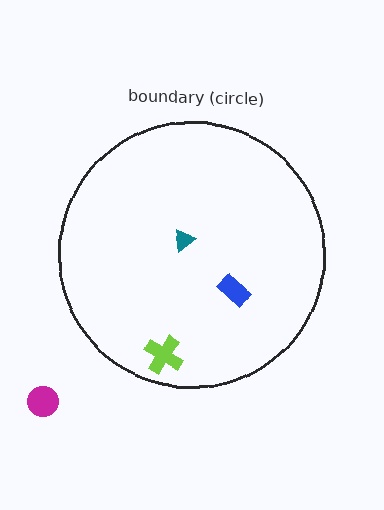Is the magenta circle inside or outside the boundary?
Outside.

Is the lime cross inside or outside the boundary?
Inside.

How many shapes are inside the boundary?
3 inside, 1 outside.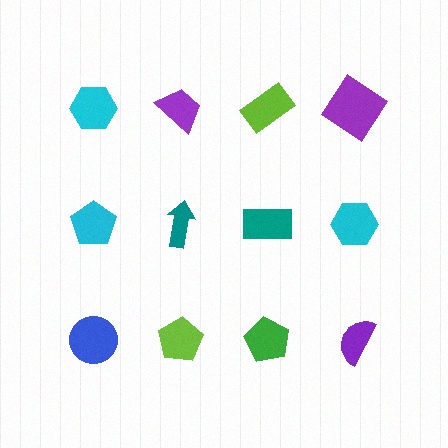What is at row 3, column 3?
A green pentagon.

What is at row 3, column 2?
A lime pentagon.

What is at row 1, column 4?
A purple diamond.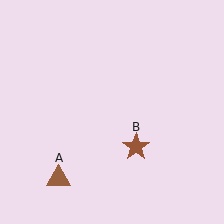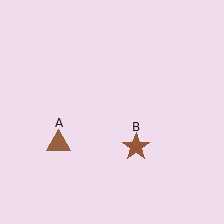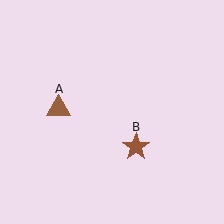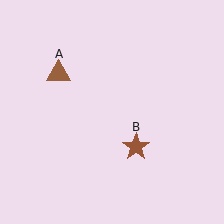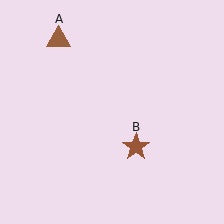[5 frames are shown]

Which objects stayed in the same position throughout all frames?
Brown star (object B) remained stationary.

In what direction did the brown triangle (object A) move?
The brown triangle (object A) moved up.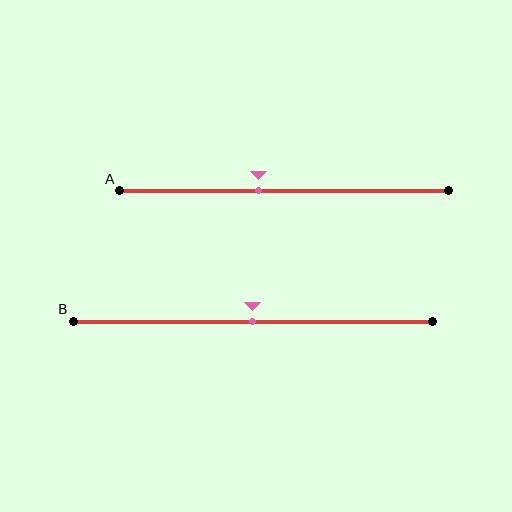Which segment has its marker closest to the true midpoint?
Segment B has its marker closest to the true midpoint.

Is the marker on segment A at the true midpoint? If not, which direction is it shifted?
No, the marker on segment A is shifted to the left by about 8% of the segment length.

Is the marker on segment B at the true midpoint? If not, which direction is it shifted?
Yes, the marker on segment B is at the true midpoint.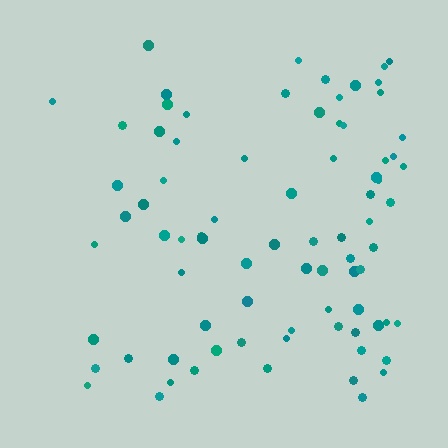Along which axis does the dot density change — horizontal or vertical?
Horizontal.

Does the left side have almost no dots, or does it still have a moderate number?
Still a moderate number, just noticeably fewer than the right.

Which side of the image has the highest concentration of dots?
The right.